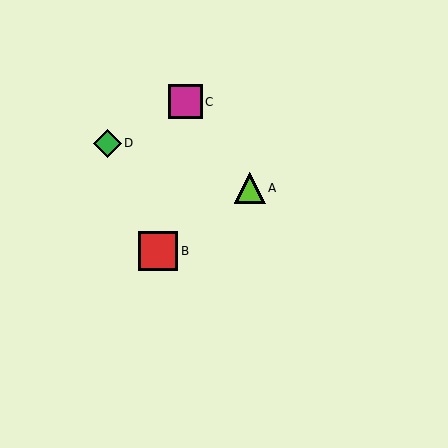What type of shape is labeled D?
Shape D is a green diamond.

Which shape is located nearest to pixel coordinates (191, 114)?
The magenta square (labeled C) at (185, 102) is nearest to that location.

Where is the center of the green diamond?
The center of the green diamond is at (108, 143).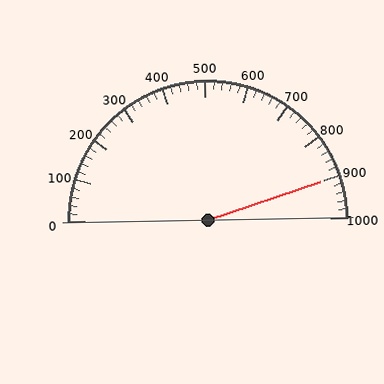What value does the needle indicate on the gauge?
The needle indicates approximately 900.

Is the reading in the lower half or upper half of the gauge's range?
The reading is in the upper half of the range (0 to 1000).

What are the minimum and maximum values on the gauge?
The gauge ranges from 0 to 1000.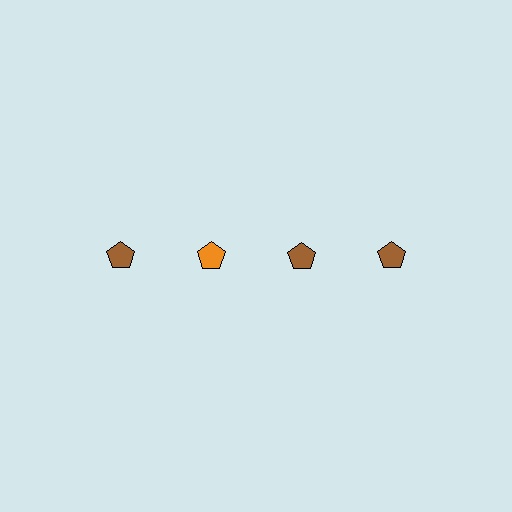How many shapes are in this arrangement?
There are 4 shapes arranged in a grid pattern.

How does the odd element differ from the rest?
It has a different color: orange instead of brown.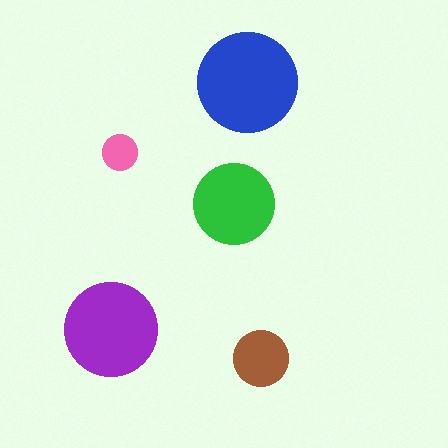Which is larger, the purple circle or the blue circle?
The blue one.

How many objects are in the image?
There are 5 objects in the image.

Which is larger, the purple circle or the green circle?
The purple one.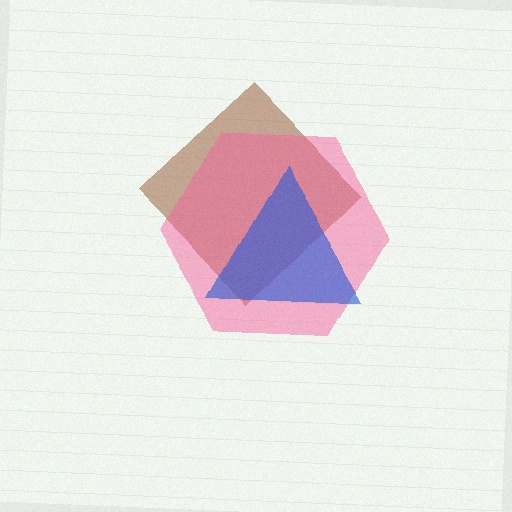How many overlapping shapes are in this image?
There are 3 overlapping shapes in the image.